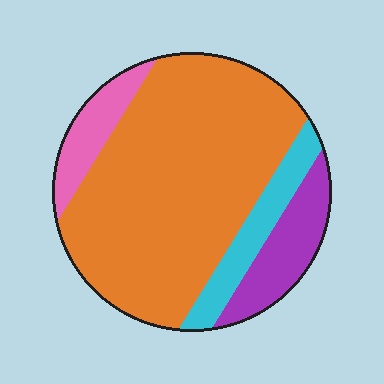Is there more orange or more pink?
Orange.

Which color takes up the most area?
Orange, at roughly 70%.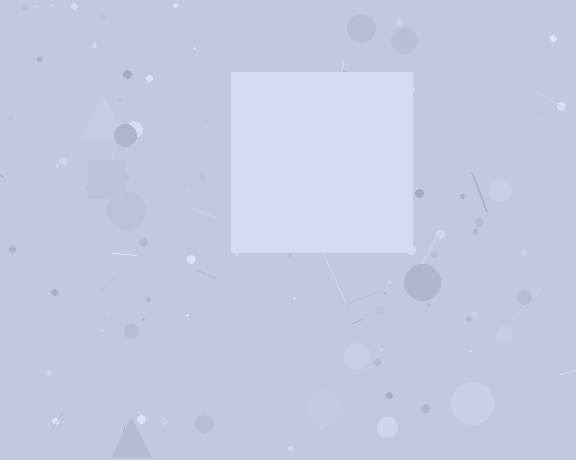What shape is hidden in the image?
A square is hidden in the image.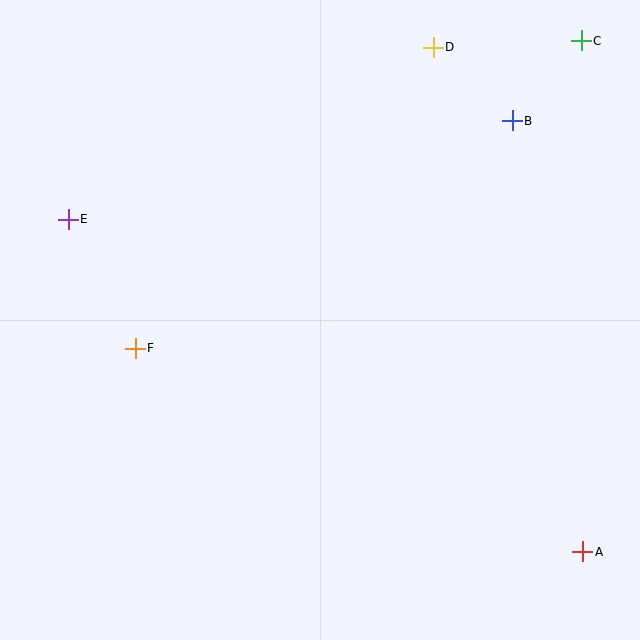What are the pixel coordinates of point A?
Point A is at (583, 552).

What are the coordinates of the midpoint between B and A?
The midpoint between B and A is at (548, 336).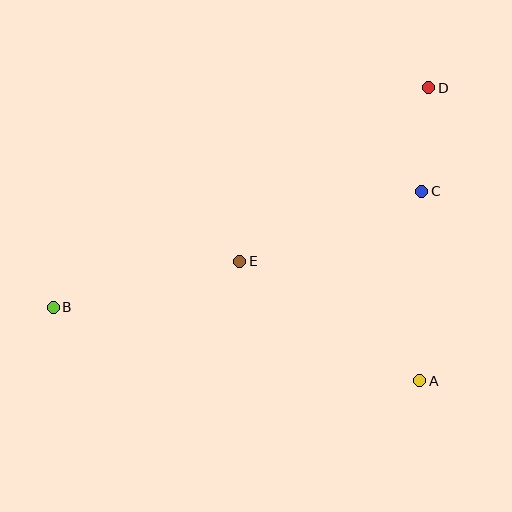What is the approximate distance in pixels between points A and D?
The distance between A and D is approximately 293 pixels.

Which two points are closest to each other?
Points C and D are closest to each other.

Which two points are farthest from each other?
Points B and D are farthest from each other.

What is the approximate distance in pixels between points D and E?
The distance between D and E is approximately 257 pixels.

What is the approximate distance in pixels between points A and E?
The distance between A and E is approximately 216 pixels.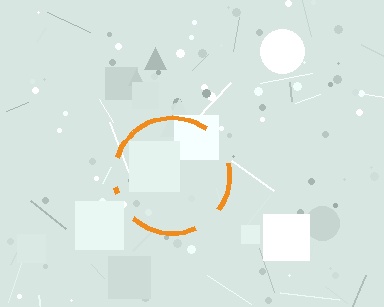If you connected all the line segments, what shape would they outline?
They would outline a circle.